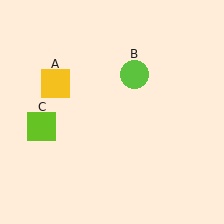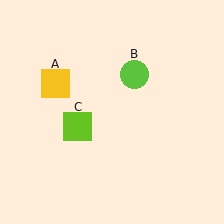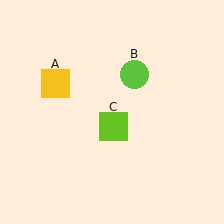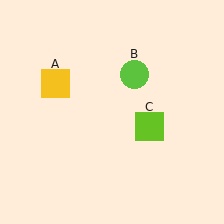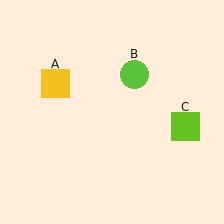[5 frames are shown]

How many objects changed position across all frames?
1 object changed position: lime square (object C).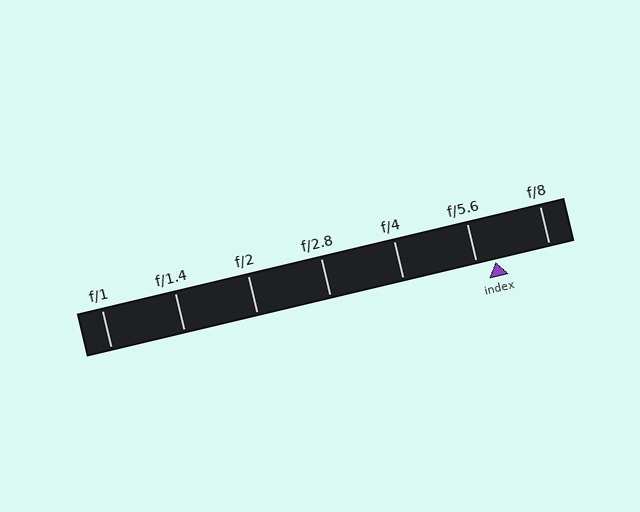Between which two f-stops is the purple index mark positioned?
The index mark is between f/5.6 and f/8.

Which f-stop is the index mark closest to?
The index mark is closest to f/5.6.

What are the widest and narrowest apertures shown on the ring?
The widest aperture shown is f/1 and the narrowest is f/8.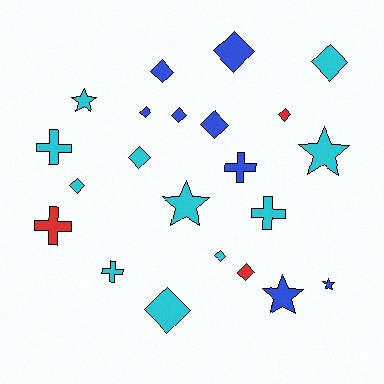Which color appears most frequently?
Cyan, with 11 objects.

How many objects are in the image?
There are 22 objects.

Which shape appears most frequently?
Diamond, with 12 objects.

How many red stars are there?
There are no red stars.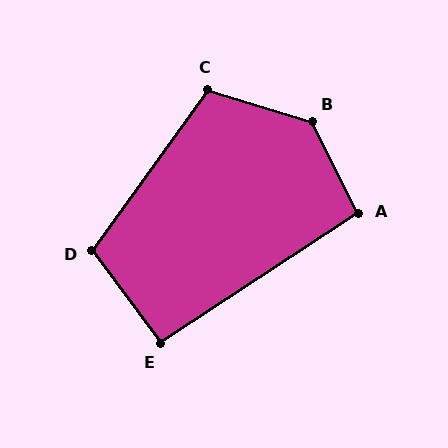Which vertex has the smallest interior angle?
E, at approximately 93 degrees.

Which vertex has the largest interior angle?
B, at approximately 134 degrees.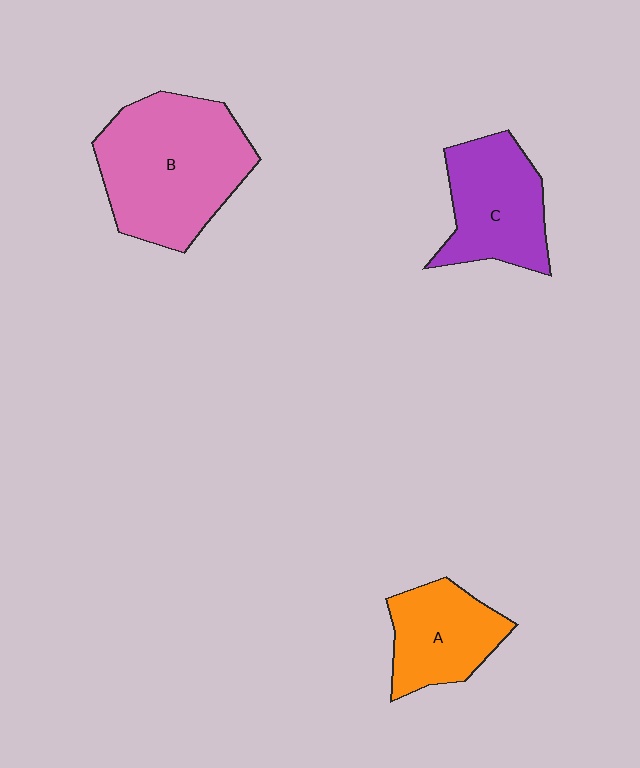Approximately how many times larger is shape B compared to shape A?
Approximately 1.8 times.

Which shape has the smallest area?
Shape A (orange).